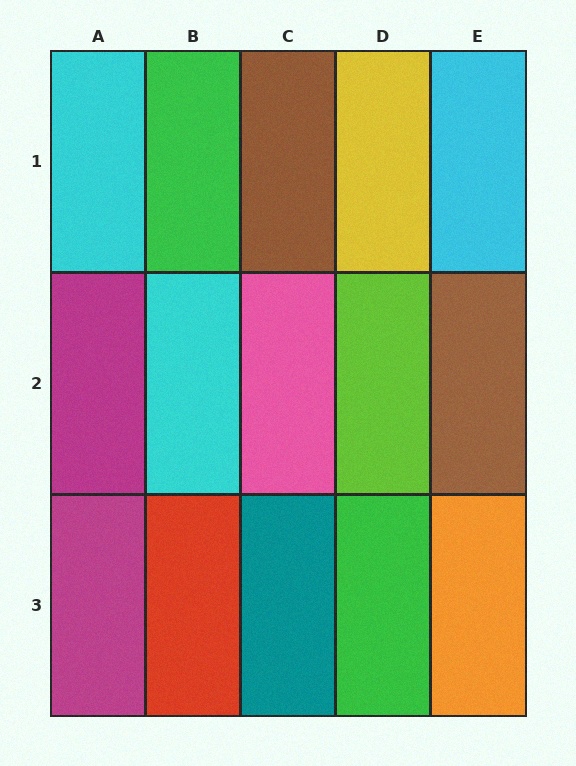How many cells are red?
1 cell is red.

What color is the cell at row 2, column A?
Magenta.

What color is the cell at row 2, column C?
Pink.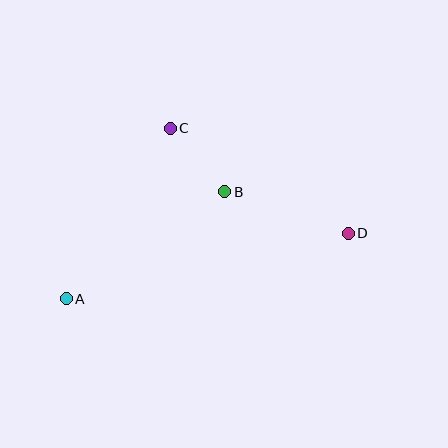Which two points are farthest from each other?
Points A and D are farthest from each other.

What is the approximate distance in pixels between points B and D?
The distance between B and D is approximately 130 pixels.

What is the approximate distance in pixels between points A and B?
The distance between A and B is approximately 191 pixels.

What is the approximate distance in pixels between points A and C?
The distance between A and C is approximately 200 pixels.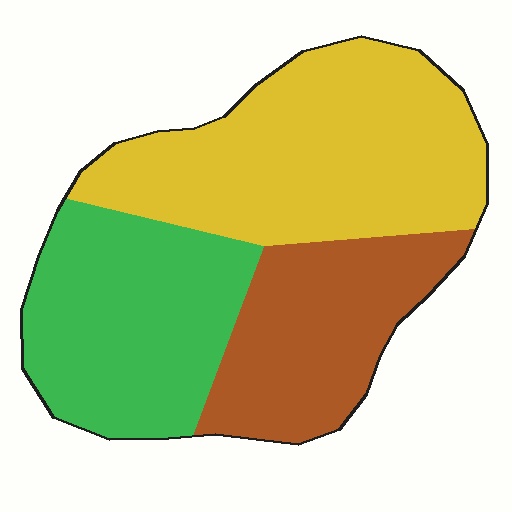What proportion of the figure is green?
Green takes up between a sixth and a third of the figure.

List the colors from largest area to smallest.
From largest to smallest: yellow, green, brown.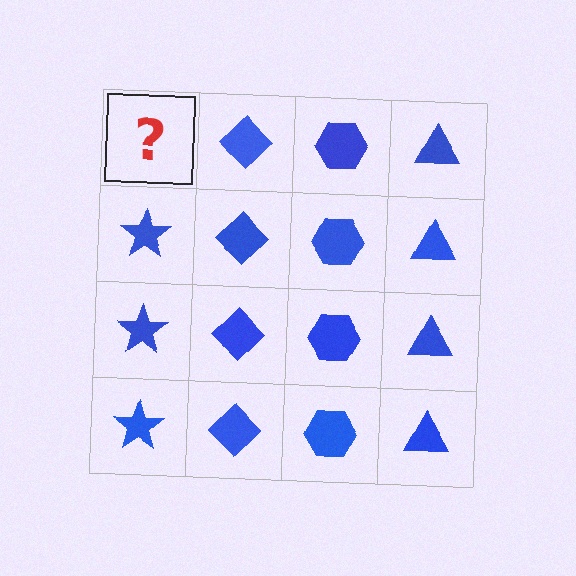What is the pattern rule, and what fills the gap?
The rule is that each column has a consistent shape. The gap should be filled with a blue star.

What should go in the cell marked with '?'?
The missing cell should contain a blue star.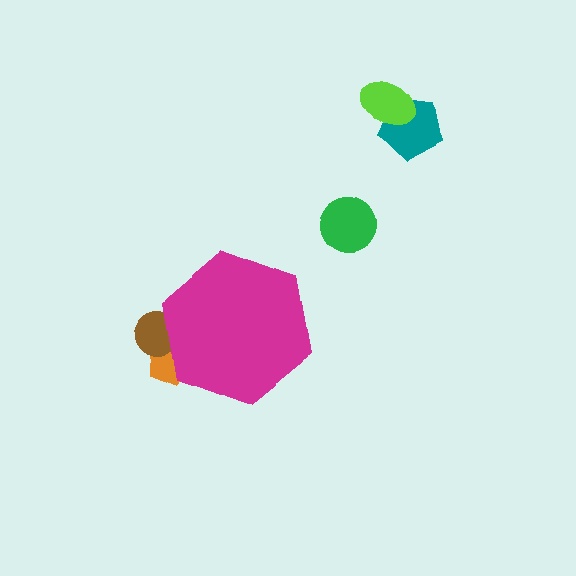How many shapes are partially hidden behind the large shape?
2 shapes are partially hidden.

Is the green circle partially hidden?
No, the green circle is fully visible.